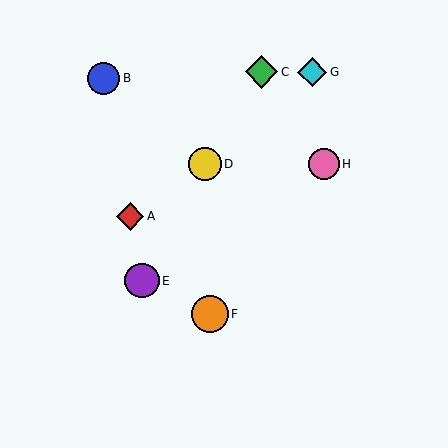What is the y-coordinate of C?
Object C is at y≈72.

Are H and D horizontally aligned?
Yes, both are at y≈164.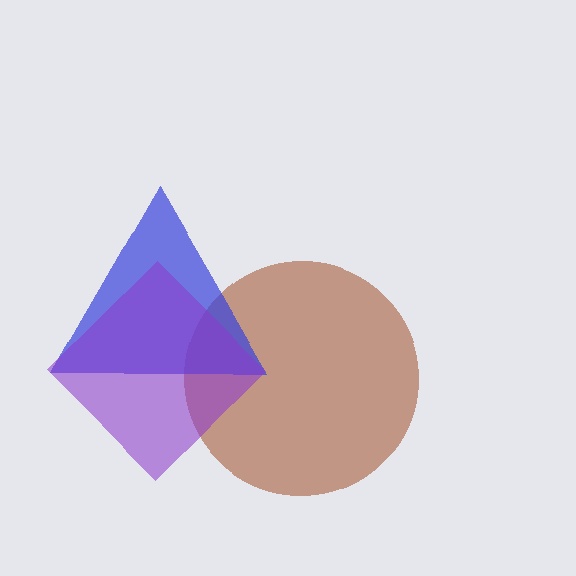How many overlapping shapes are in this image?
There are 3 overlapping shapes in the image.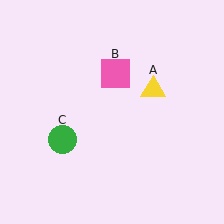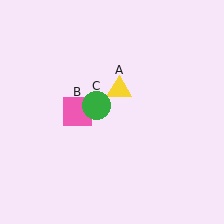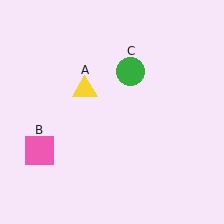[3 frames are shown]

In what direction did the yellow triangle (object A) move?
The yellow triangle (object A) moved left.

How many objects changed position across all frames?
3 objects changed position: yellow triangle (object A), pink square (object B), green circle (object C).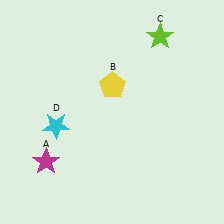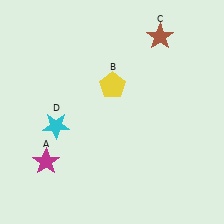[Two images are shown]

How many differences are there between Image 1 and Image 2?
There is 1 difference between the two images.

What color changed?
The star (C) changed from lime in Image 1 to brown in Image 2.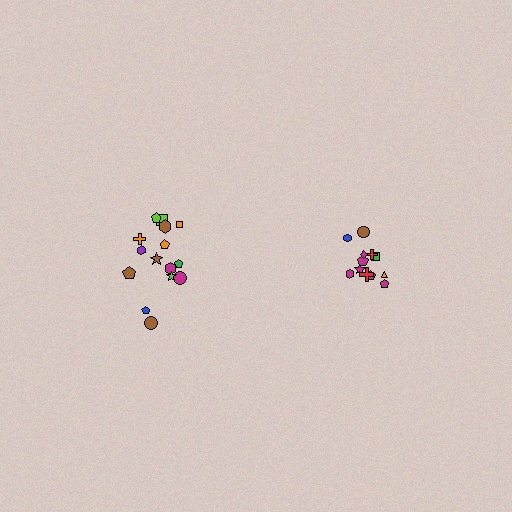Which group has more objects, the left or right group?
The left group.